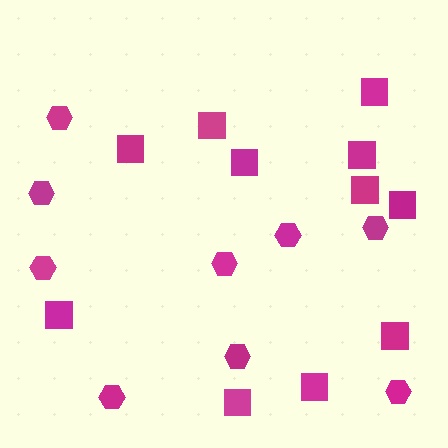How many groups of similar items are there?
There are 2 groups: one group of squares (11) and one group of hexagons (9).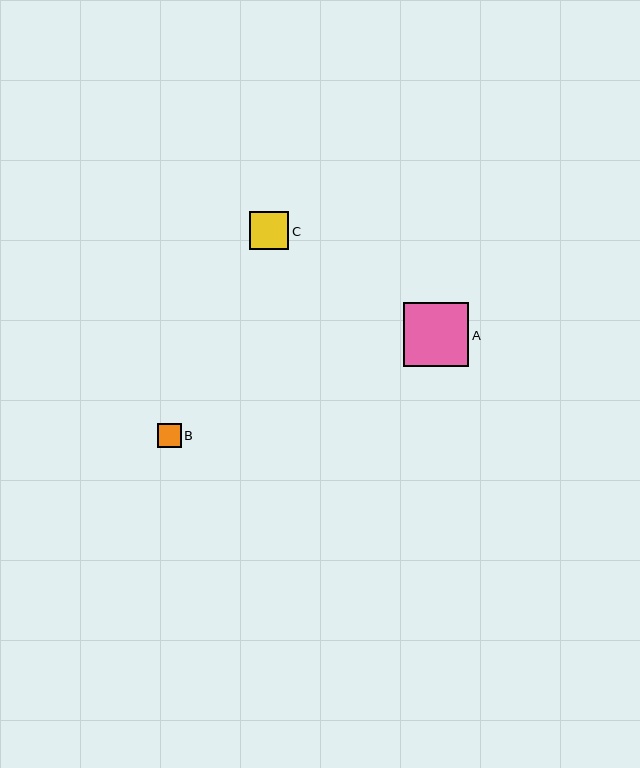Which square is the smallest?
Square B is the smallest with a size of approximately 24 pixels.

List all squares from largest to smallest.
From largest to smallest: A, C, B.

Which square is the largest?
Square A is the largest with a size of approximately 65 pixels.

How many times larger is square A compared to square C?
Square A is approximately 1.7 times the size of square C.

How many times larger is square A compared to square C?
Square A is approximately 1.7 times the size of square C.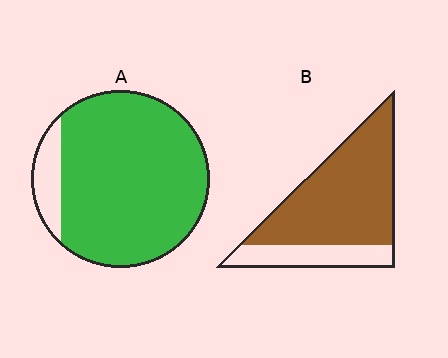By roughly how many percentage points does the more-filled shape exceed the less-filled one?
By roughly 15 percentage points (A over B).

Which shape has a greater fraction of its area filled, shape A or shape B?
Shape A.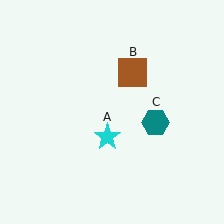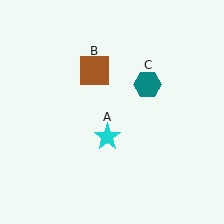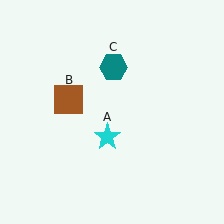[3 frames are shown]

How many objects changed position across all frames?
2 objects changed position: brown square (object B), teal hexagon (object C).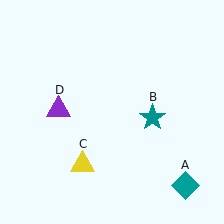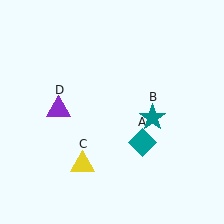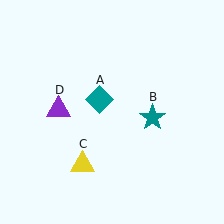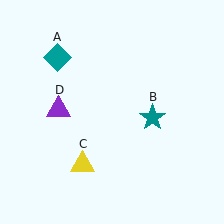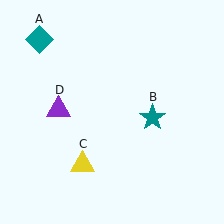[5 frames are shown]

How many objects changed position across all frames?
1 object changed position: teal diamond (object A).